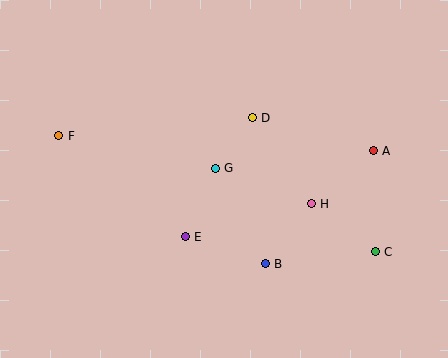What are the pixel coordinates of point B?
Point B is at (265, 264).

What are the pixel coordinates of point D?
Point D is at (252, 118).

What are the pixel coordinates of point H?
Point H is at (311, 204).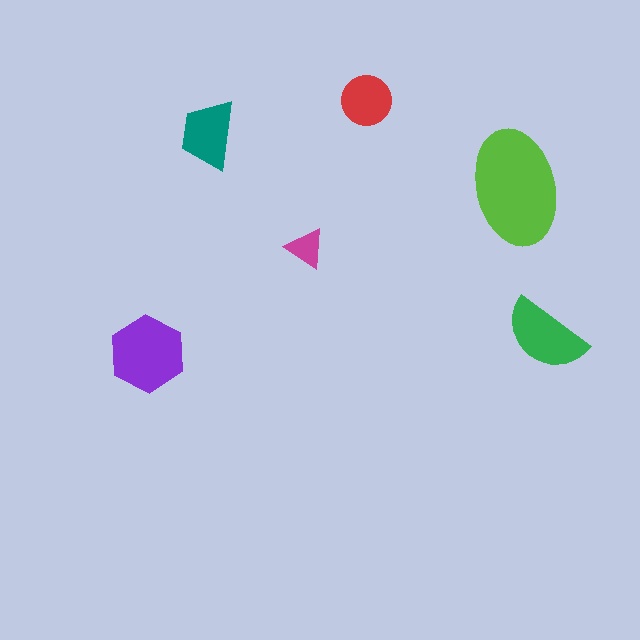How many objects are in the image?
There are 6 objects in the image.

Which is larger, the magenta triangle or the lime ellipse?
The lime ellipse.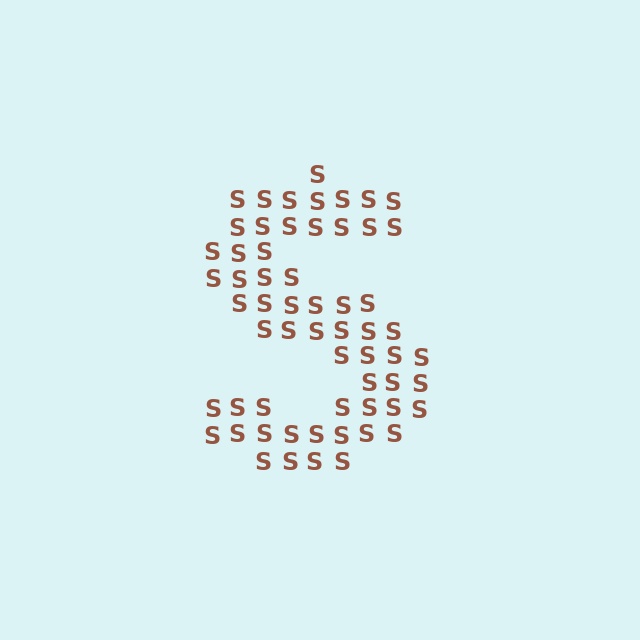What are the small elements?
The small elements are letter S's.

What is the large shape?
The large shape is the letter S.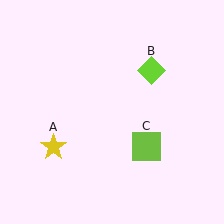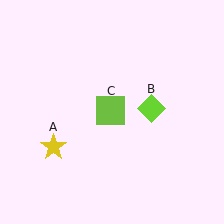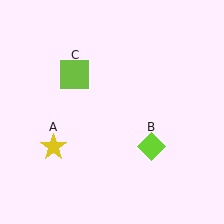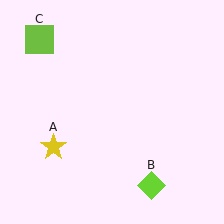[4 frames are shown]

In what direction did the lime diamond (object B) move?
The lime diamond (object B) moved down.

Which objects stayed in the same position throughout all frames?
Yellow star (object A) remained stationary.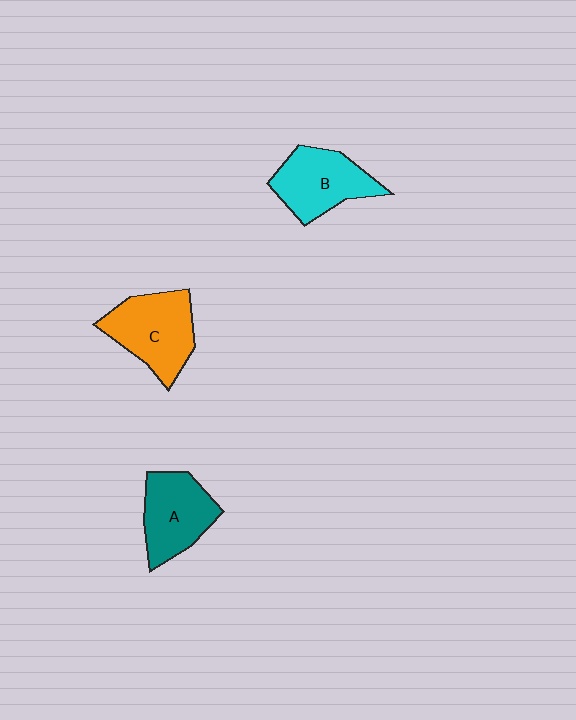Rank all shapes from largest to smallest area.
From largest to smallest: C (orange), B (cyan), A (teal).